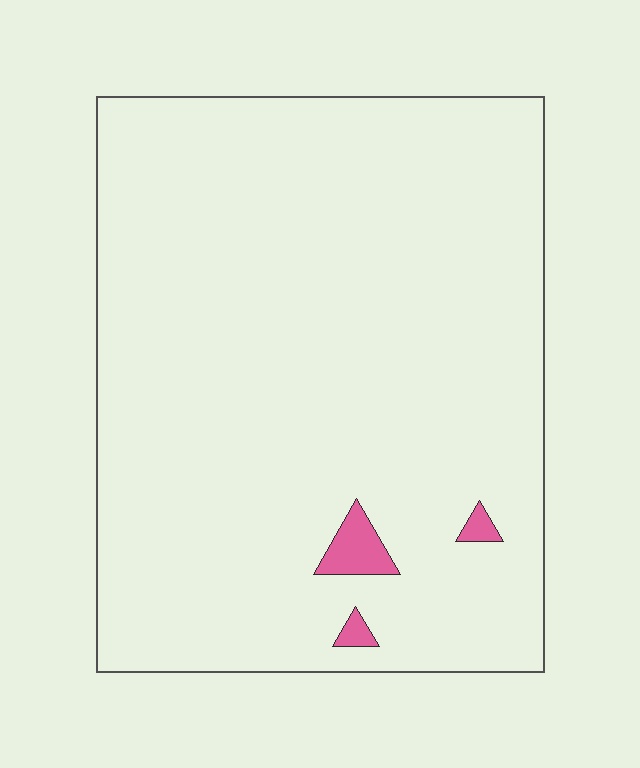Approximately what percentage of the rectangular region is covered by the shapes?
Approximately 0%.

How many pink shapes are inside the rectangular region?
3.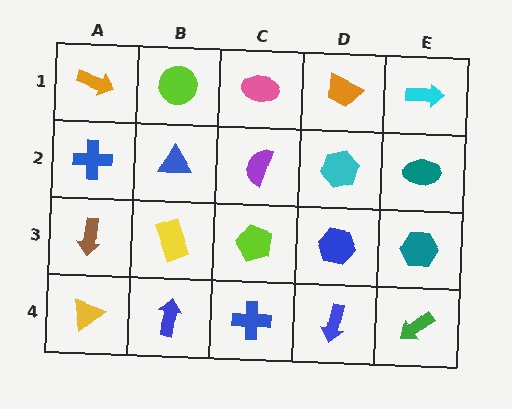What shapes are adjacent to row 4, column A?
A brown arrow (row 3, column A), a blue arrow (row 4, column B).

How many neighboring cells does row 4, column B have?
3.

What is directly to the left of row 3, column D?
A lime pentagon.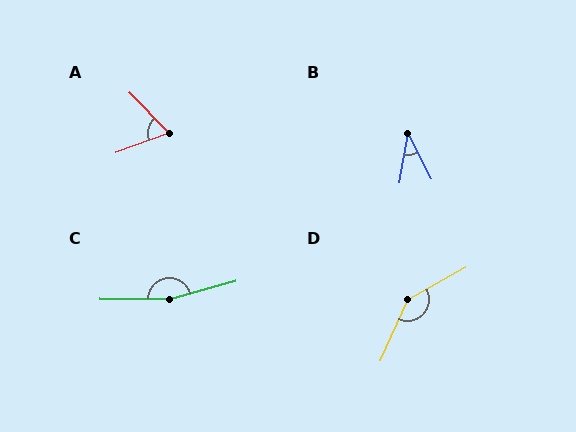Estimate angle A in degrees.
Approximately 66 degrees.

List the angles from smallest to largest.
B (36°), A (66°), D (144°), C (164°).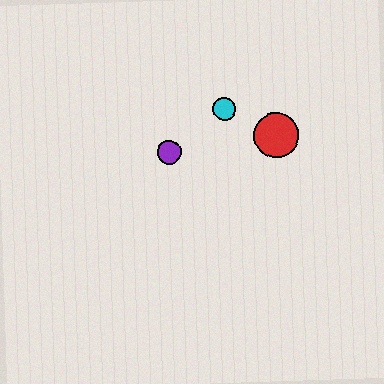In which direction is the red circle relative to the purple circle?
The red circle is to the right of the purple circle.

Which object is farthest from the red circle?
The purple circle is farthest from the red circle.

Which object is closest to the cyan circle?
The red circle is closest to the cyan circle.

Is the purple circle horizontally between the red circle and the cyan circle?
No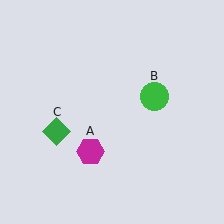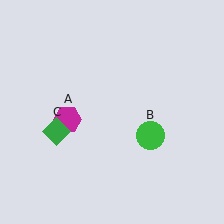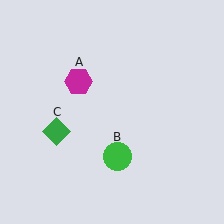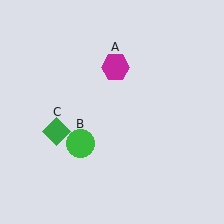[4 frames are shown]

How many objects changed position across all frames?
2 objects changed position: magenta hexagon (object A), green circle (object B).